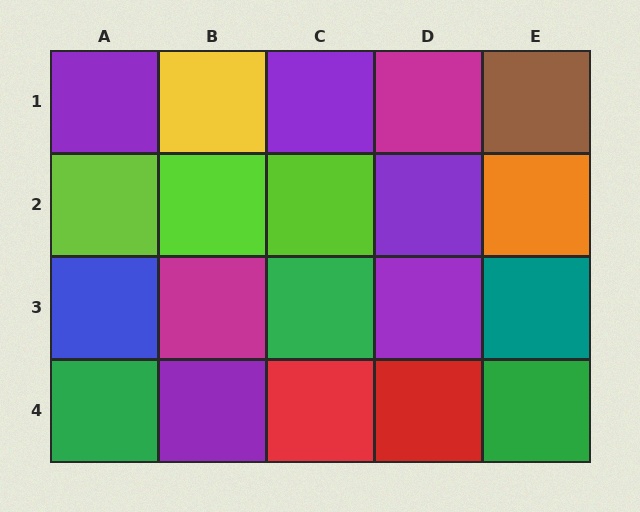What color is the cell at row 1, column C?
Purple.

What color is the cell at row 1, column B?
Yellow.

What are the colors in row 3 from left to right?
Blue, magenta, green, purple, teal.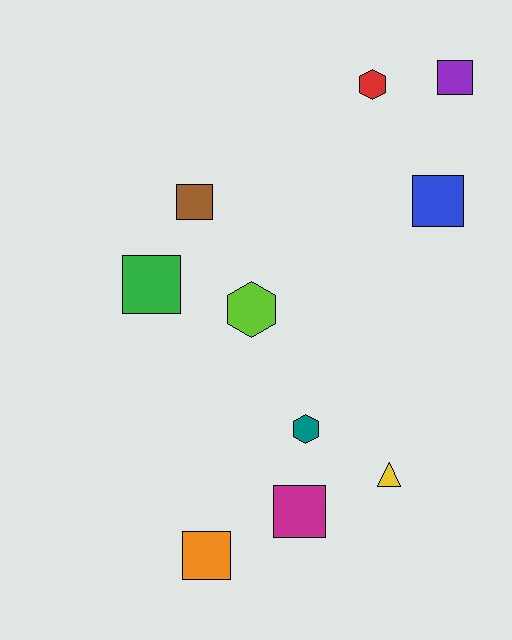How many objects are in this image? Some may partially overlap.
There are 10 objects.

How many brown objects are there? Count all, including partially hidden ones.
There is 1 brown object.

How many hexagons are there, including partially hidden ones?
There are 3 hexagons.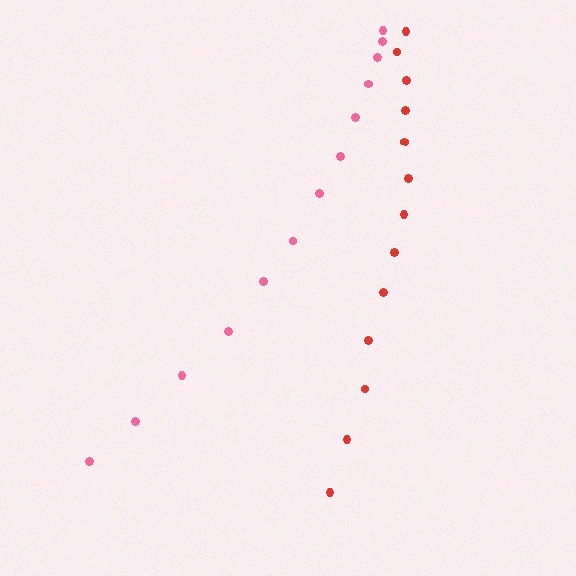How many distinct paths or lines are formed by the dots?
There are 2 distinct paths.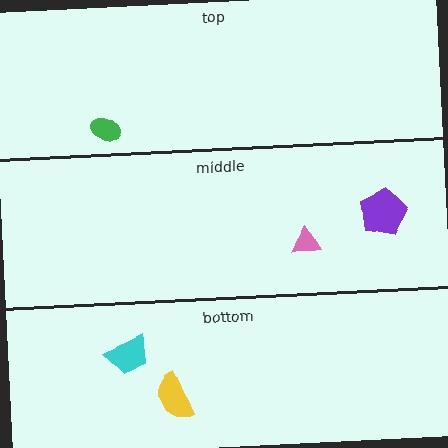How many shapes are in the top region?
1.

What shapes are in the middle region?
The pink triangle, the purple pentagon.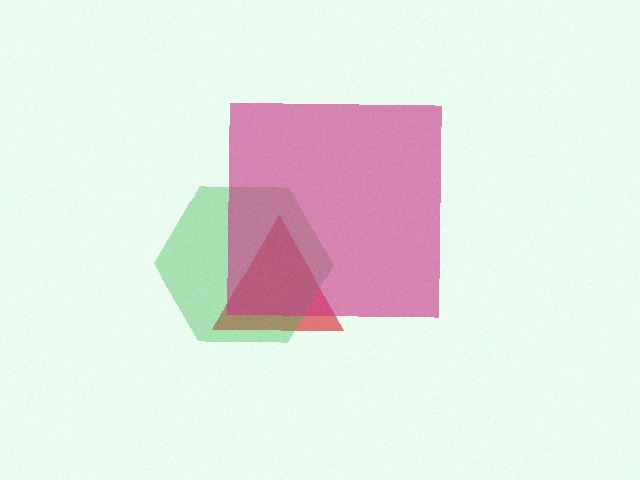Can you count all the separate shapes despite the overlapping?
Yes, there are 3 separate shapes.